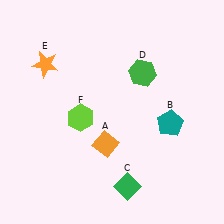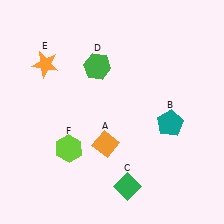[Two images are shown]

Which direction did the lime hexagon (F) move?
The lime hexagon (F) moved down.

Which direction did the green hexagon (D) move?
The green hexagon (D) moved left.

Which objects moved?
The objects that moved are: the green hexagon (D), the lime hexagon (F).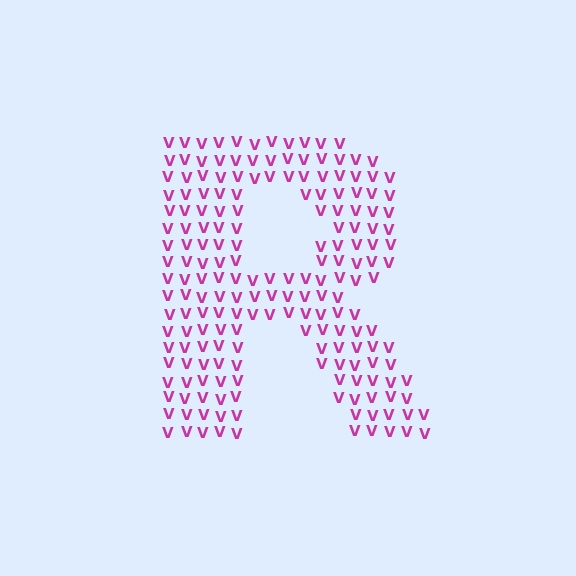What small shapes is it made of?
It is made of small letter V's.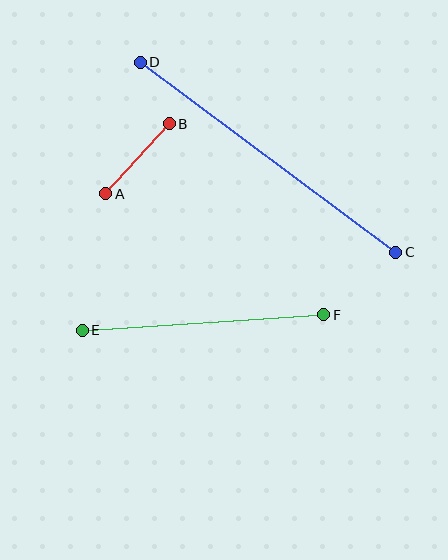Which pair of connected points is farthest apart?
Points C and D are farthest apart.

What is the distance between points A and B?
The distance is approximately 94 pixels.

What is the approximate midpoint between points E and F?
The midpoint is at approximately (203, 323) pixels.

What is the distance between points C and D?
The distance is approximately 318 pixels.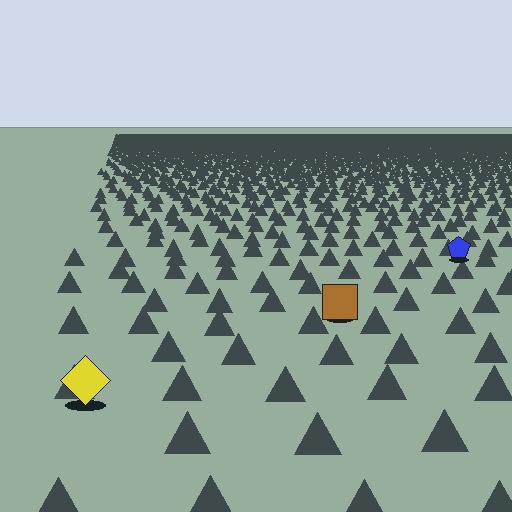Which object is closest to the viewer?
The yellow diamond is closest. The texture marks near it are larger and more spread out.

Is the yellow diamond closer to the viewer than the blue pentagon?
Yes. The yellow diamond is closer — you can tell from the texture gradient: the ground texture is coarser near it.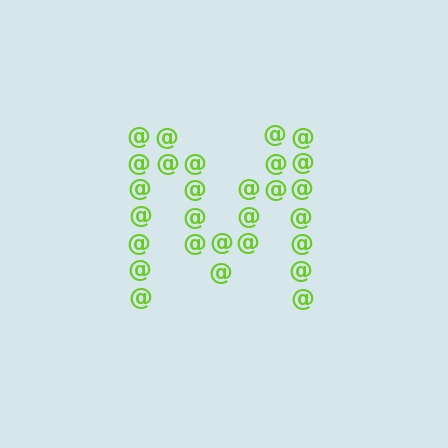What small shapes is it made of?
It is made of small at signs.